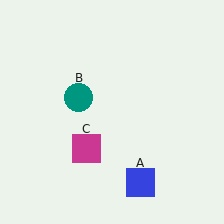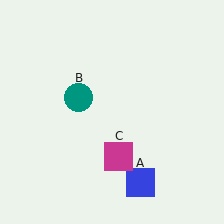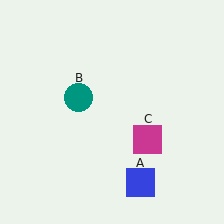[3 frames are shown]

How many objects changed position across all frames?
1 object changed position: magenta square (object C).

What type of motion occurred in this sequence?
The magenta square (object C) rotated counterclockwise around the center of the scene.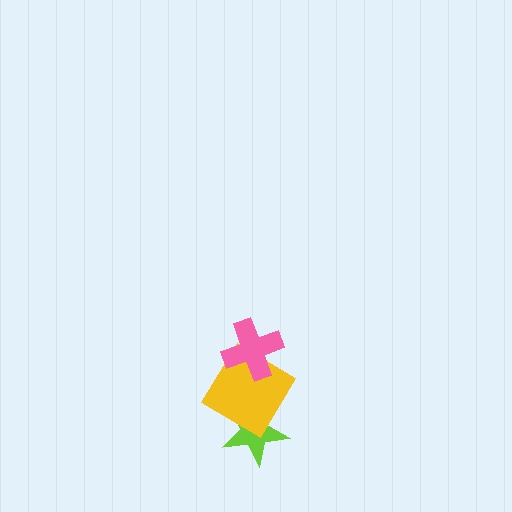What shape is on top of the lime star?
The yellow diamond is on top of the lime star.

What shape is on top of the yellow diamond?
The pink cross is on top of the yellow diamond.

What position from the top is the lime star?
The lime star is 3rd from the top.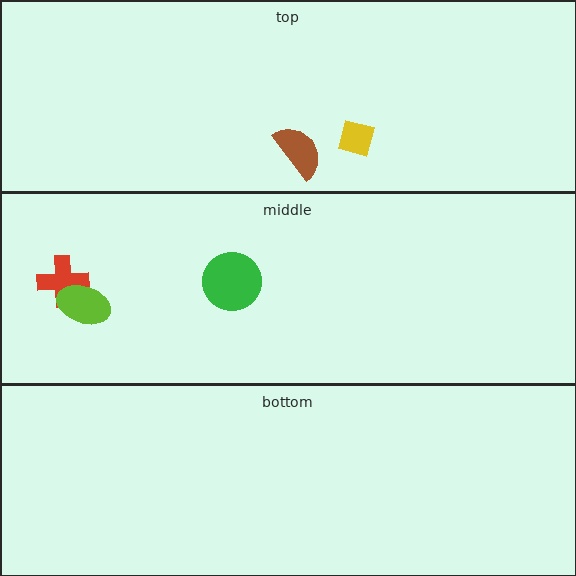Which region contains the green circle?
The middle region.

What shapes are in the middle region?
The green circle, the red cross, the lime ellipse.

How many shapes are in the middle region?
3.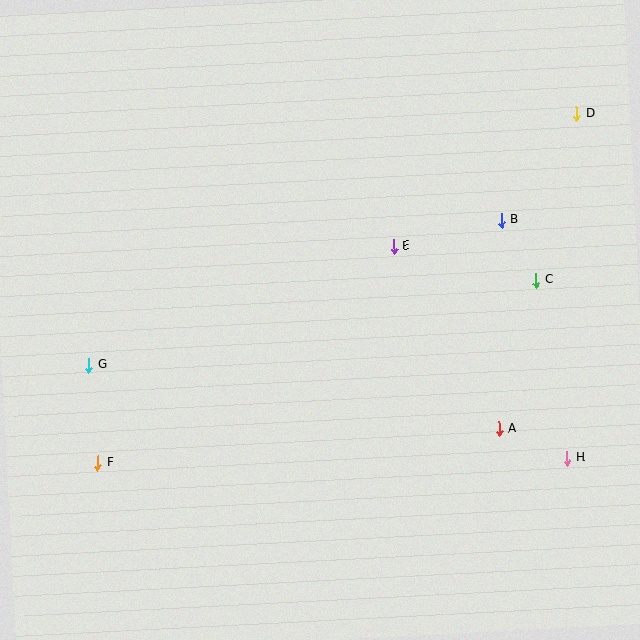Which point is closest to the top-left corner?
Point G is closest to the top-left corner.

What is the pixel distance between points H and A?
The distance between H and A is 74 pixels.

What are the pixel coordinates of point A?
Point A is at (499, 429).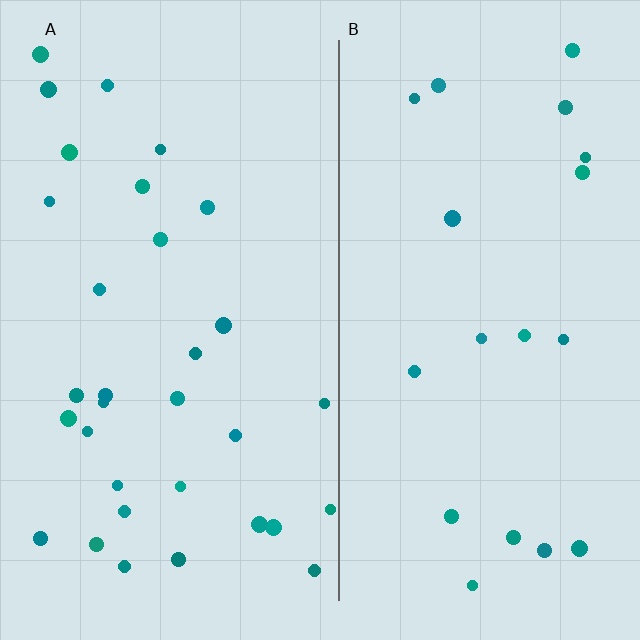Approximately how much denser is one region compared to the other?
Approximately 1.7× — region A over region B.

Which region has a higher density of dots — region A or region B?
A (the left).